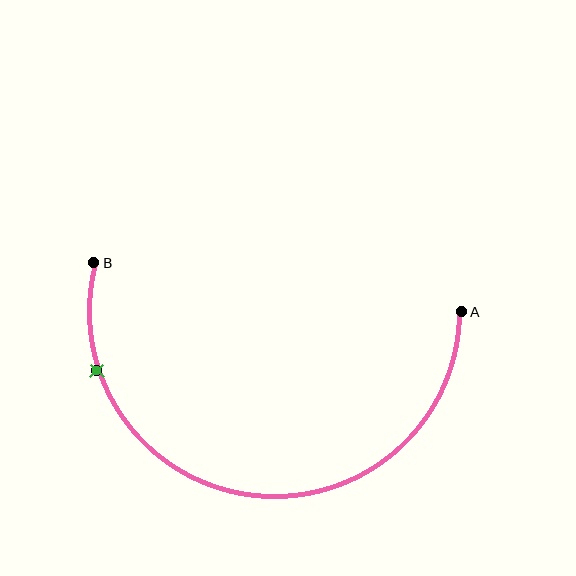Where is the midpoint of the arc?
The arc midpoint is the point on the curve farthest from the straight line joining A and B. It sits below that line.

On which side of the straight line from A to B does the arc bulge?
The arc bulges below the straight line connecting A and B.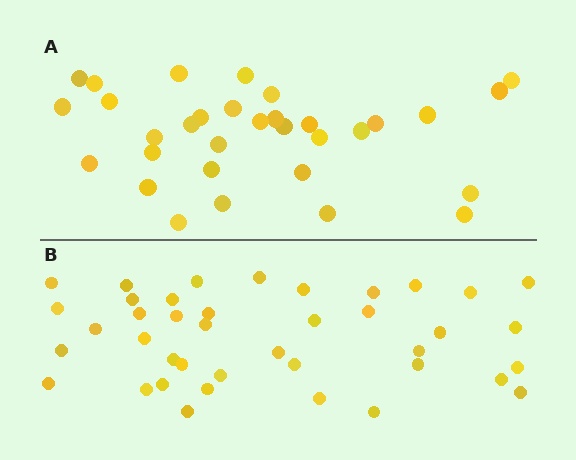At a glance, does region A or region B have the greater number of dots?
Region B (the bottom region) has more dots.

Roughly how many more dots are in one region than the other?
Region B has roughly 8 or so more dots than region A.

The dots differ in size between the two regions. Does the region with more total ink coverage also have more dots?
No. Region A has more total ink coverage because its dots are larger, but region B actually contains more individual dots. Total area can be misleading — the number of items is what matters here.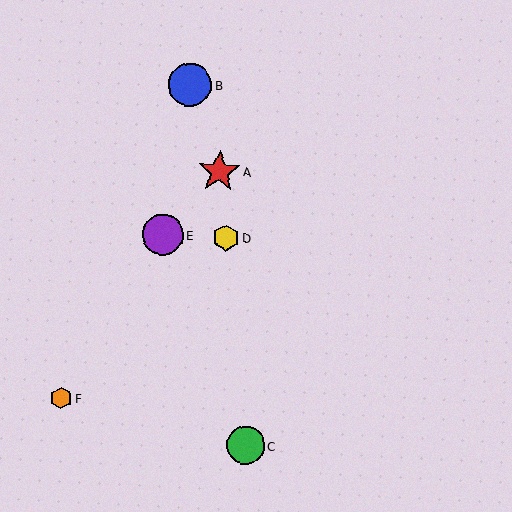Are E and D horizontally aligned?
Yes, both are at y≈235.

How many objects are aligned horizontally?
2 objects (D, E) are aligned horizontally.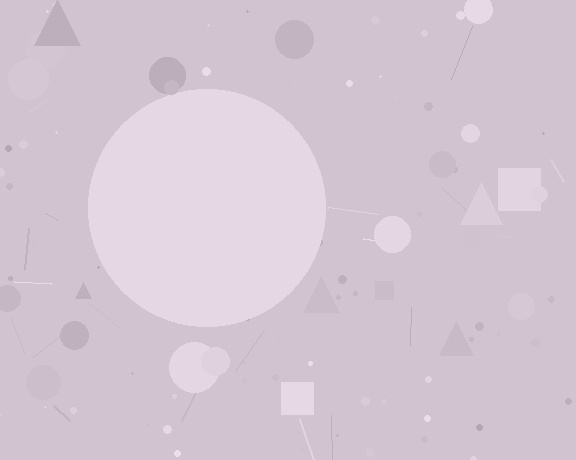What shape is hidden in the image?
A circle is hidden in the image.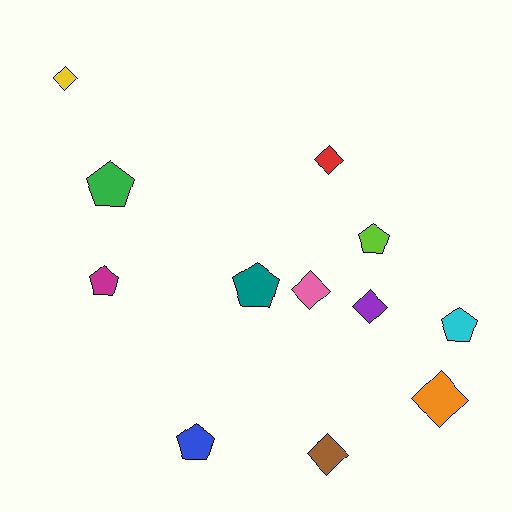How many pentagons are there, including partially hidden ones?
There are 6 pentagons.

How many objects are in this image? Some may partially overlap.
There are 12 objects.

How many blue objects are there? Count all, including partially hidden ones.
There is 1 blue object.